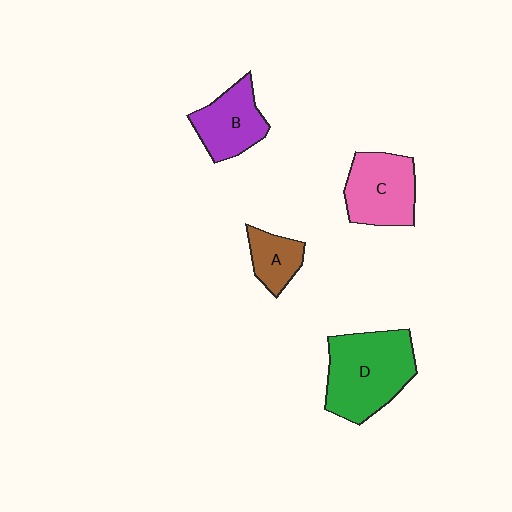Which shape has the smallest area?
Shape A (brown).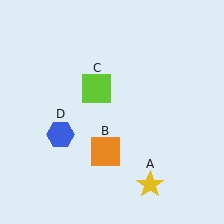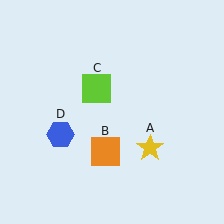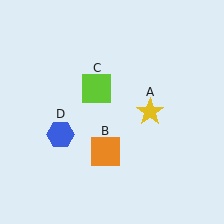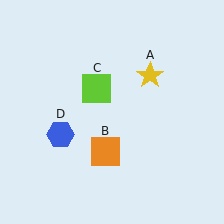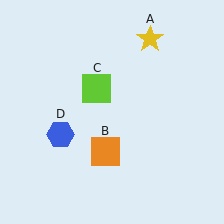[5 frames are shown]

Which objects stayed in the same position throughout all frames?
Orange square (object B) and lime square (object C) and blue hexagon (object D) remained stationary.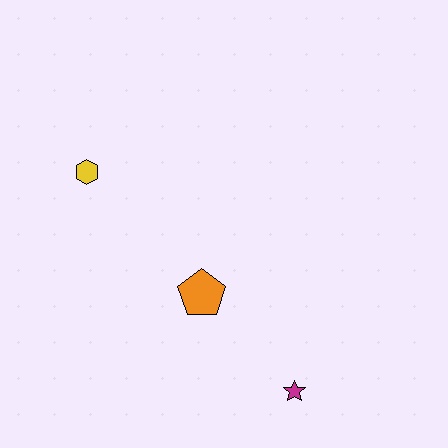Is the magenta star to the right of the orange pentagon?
Yes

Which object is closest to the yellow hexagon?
The orange pentagon is closest to the yellow hexagon.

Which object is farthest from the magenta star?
The yellow hexagon is farthest from the magenta star.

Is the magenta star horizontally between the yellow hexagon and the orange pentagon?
No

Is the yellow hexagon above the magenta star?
Yes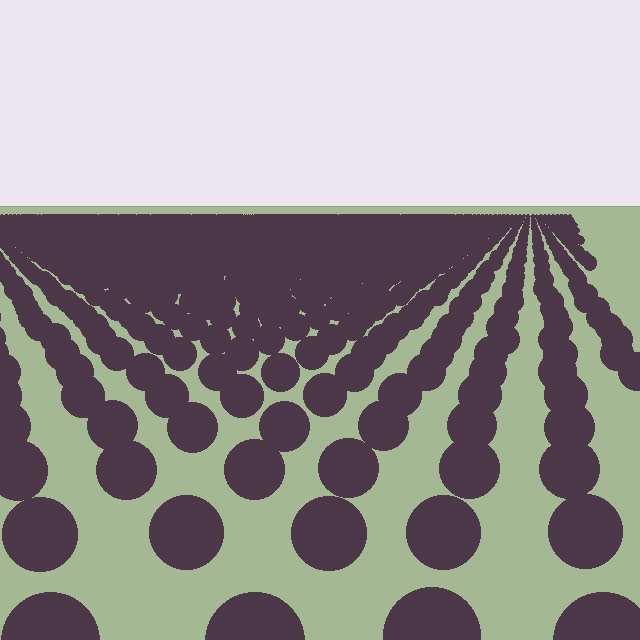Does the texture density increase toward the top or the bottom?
Density increases toward the top.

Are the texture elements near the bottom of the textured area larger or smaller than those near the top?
Larger. Near the bottom, elements are closer to the viewer and appear at a bigger on-screen size.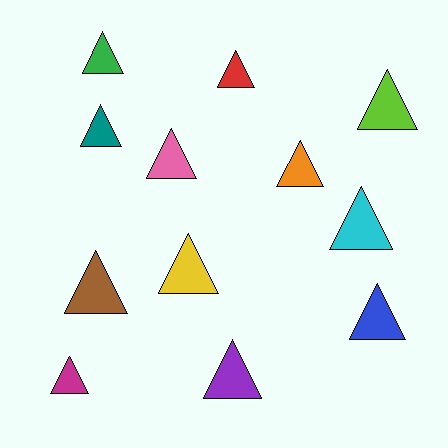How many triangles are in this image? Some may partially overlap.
There are 12 triangles.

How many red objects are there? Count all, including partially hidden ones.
There is 1 red object.